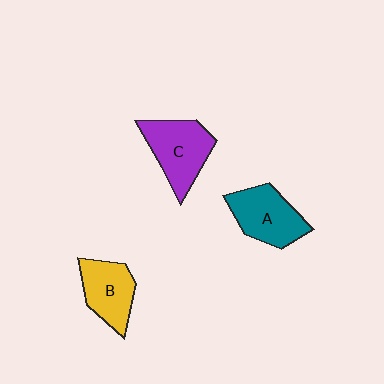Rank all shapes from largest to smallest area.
From largest to smallest: C (purple), A (teal), B (yellow).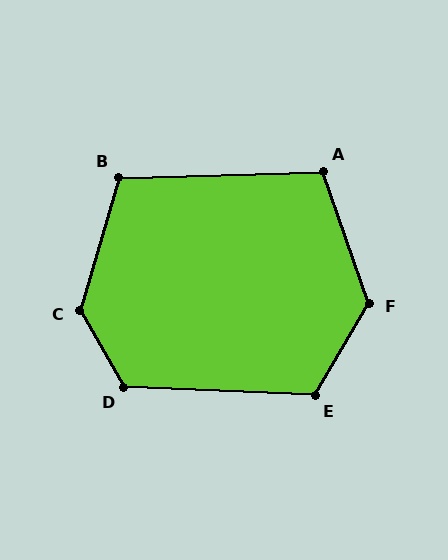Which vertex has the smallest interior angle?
A, at approximately 107 degrees.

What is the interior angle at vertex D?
Approximately 122 degrees (obtuse).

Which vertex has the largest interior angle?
C, at approximately 135 degrees.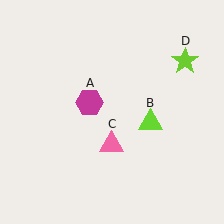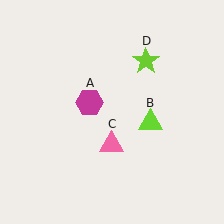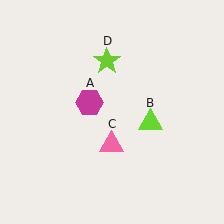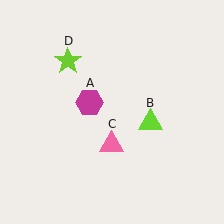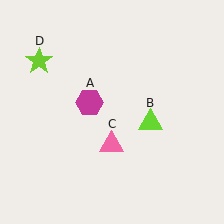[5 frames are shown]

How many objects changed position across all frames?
1 object changed position: lime star (object D).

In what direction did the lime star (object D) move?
The lime star (object D) moved left.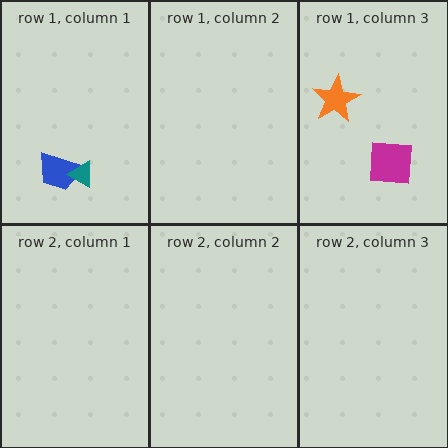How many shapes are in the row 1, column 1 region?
2.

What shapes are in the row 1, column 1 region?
The blue trapezoid, the teal triangle.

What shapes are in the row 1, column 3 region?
The magenta square, the orange star.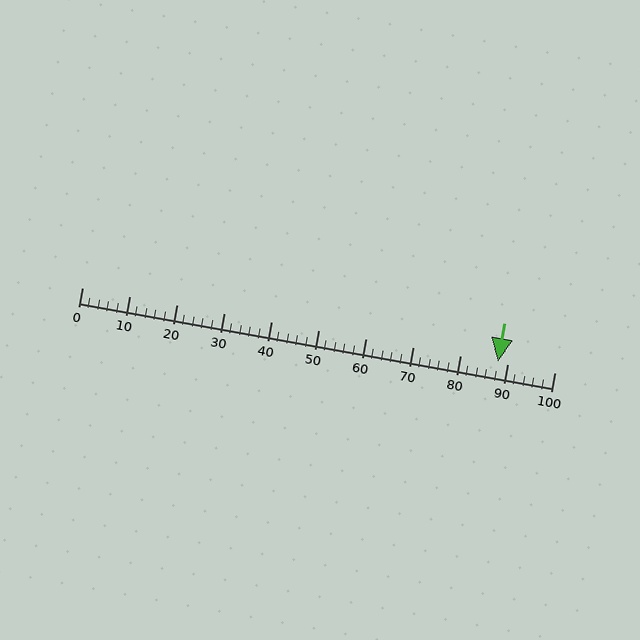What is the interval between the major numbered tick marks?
The major tick marks are spaced 10 units apart.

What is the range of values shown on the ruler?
The ruler shows values from 0 to 100.